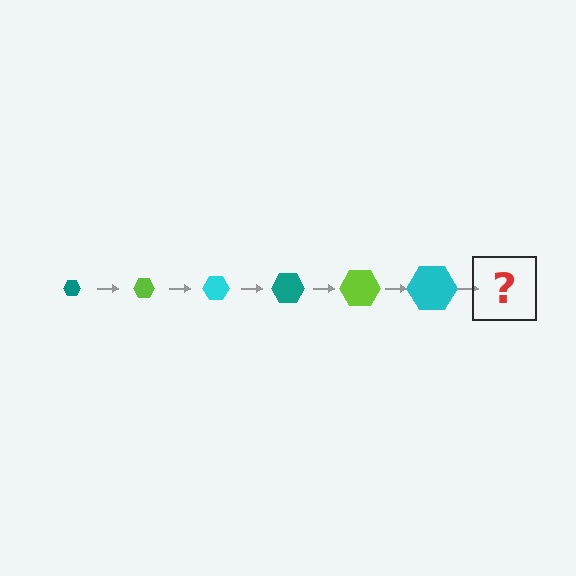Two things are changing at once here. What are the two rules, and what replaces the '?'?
The two rules are that the hexagon grows larger each step and the color cycles through teal, lime, and cyan. The '?' should be a teal hexagon, larger than the previous one.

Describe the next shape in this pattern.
It should be a teal hexagon, larger than the previous one.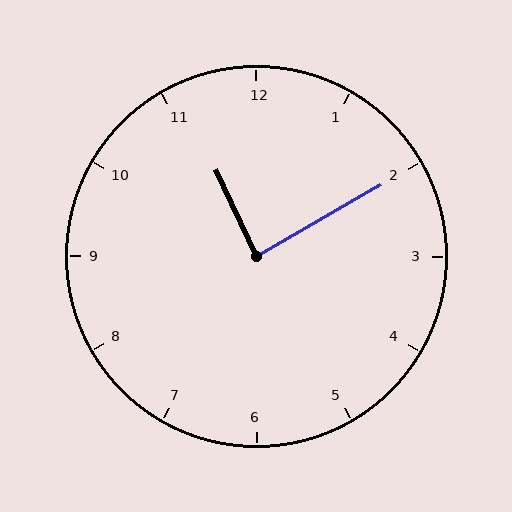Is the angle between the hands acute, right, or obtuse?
It is right.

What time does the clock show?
11:10.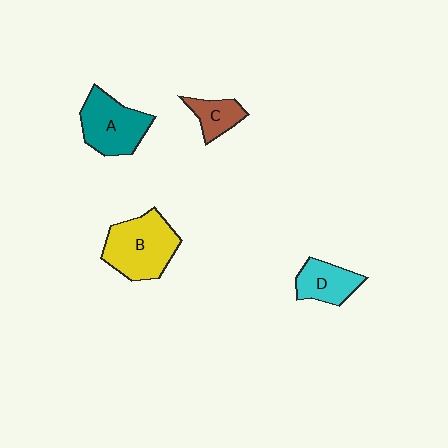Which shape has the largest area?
Shape B (yellow).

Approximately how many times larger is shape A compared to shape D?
Approximately 1.5 times.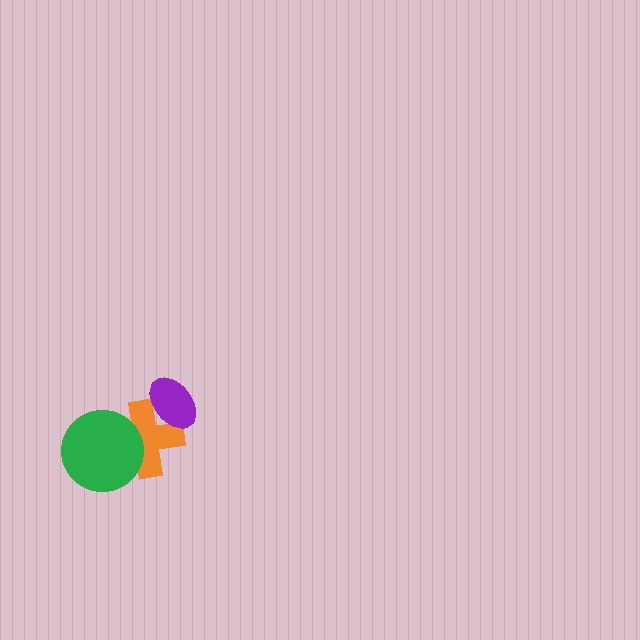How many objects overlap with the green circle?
1 object overlaps with the green circle.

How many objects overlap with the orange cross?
2 objects overlap with the orange cross.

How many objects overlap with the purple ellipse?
1 object overlaps with the purple ellipse.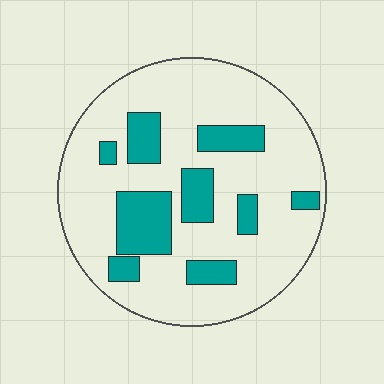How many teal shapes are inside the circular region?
9.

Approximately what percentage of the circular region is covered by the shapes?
Approximately 25%.